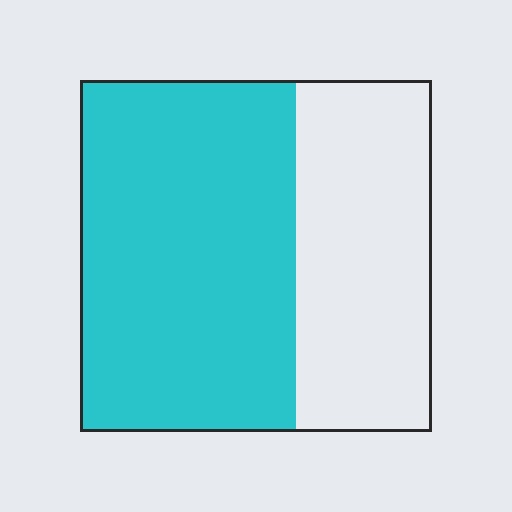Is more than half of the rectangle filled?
Yes.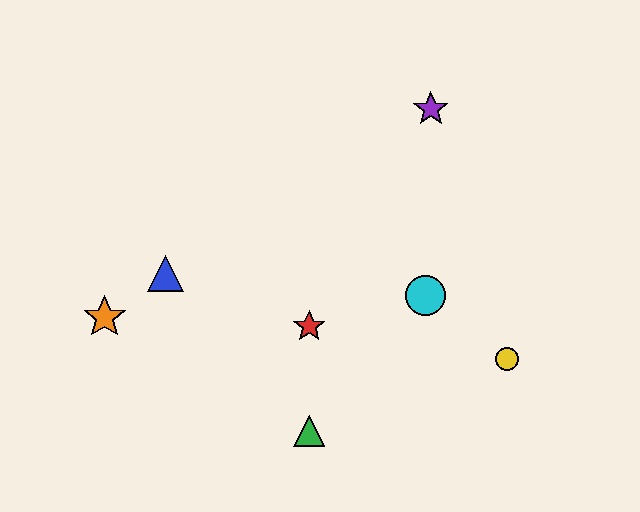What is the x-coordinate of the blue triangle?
The blue triangle is at x≈165.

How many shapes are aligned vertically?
2 shapes (the red star, the green triangle) are aligned vertically.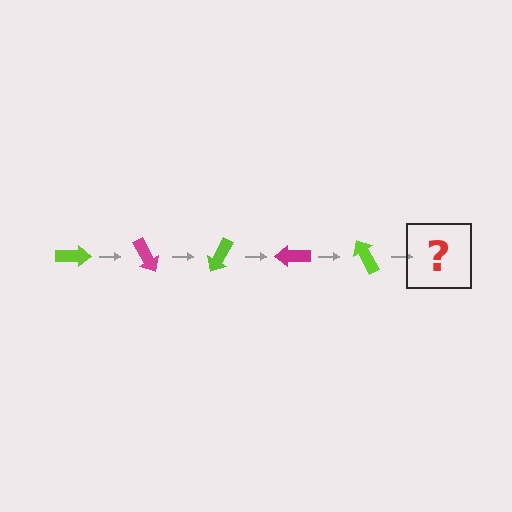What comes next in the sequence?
The next element should be a magenta arrow, rotated 300 degrees from the start.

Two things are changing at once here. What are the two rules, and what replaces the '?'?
The two rules are that it rotates 60 degrees each step and the color cycles through lime and magenta. The '?' should be a magenta arrow, rotated 300 degrees from the start.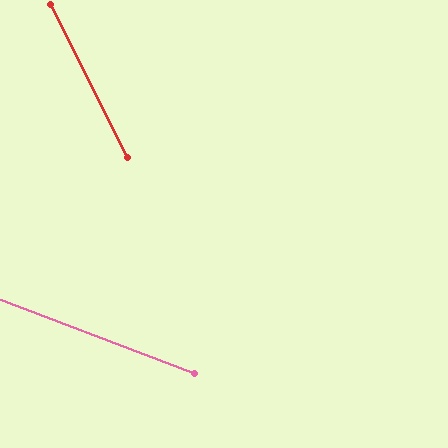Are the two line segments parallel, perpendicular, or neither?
Neither parallel nor perpendicular — they differ by about 42°.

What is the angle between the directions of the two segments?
Approximately 42 degrees.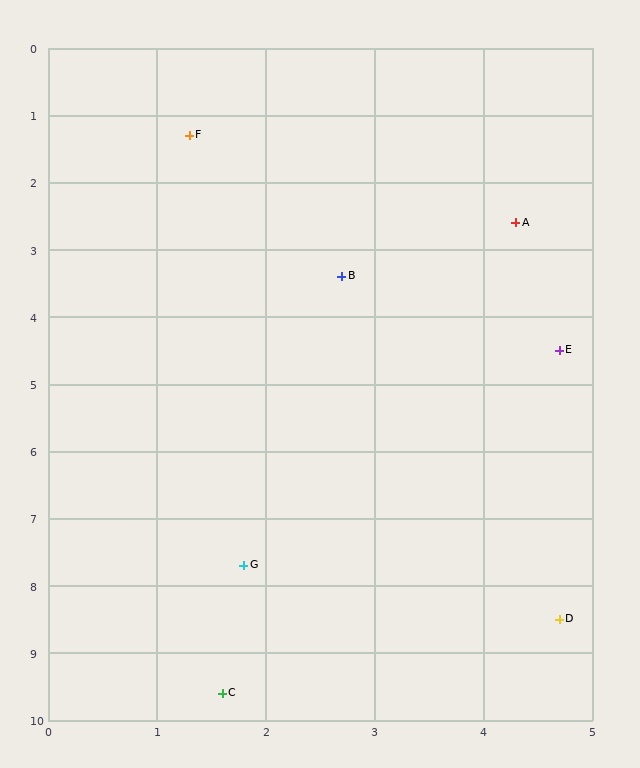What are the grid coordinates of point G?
Point G is at approximately (1.8, 7.7).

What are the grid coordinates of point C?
Point C is at approximately (1.6, 9.6).